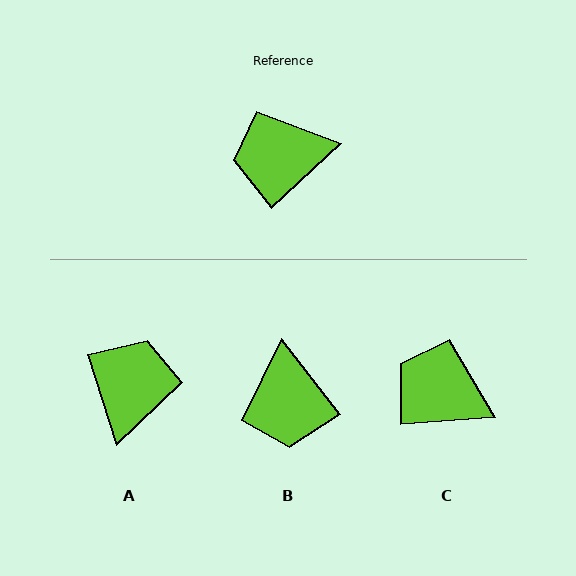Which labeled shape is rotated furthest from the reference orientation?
A, about 116 degrees away.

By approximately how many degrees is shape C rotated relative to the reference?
Approximately 39 degrees clockwise.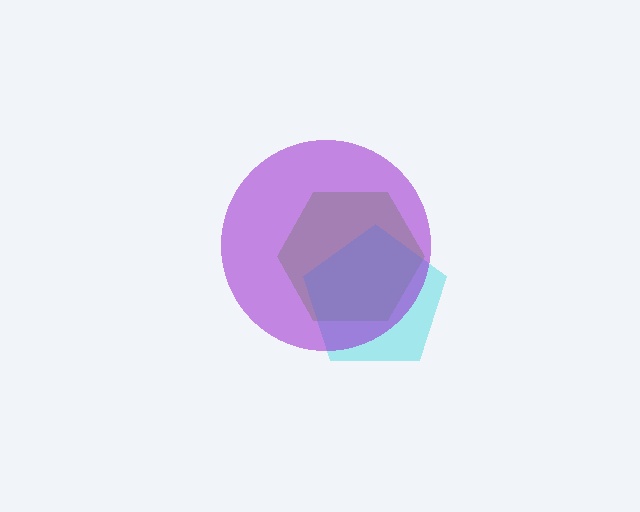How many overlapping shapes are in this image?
There are 3 overlapping shapes in the image.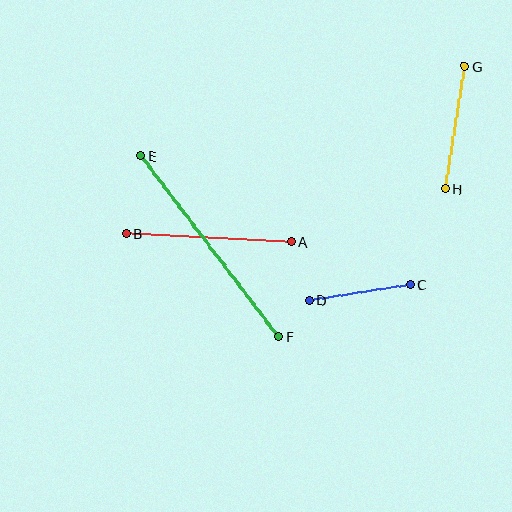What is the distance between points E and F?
The distance is approximately 228 pixels.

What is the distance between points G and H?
The distance is approximately 124 pixels.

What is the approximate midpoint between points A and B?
The midpoint is at approximately (209, 237) pixels.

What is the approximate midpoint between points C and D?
The midpoint is at approximately (359, 292) pixels.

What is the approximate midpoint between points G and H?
The midpoint is at approximately (455, 127) pixels.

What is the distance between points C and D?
The distance is approximately 102 pixels.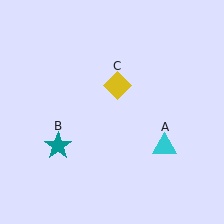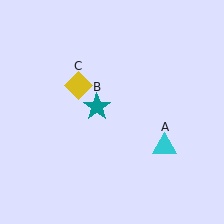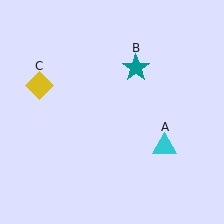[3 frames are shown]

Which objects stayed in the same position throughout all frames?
Cyan triangle (object A) remained stationary.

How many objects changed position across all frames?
2 objects changed position: teal star (object B), yellow diamond (object C).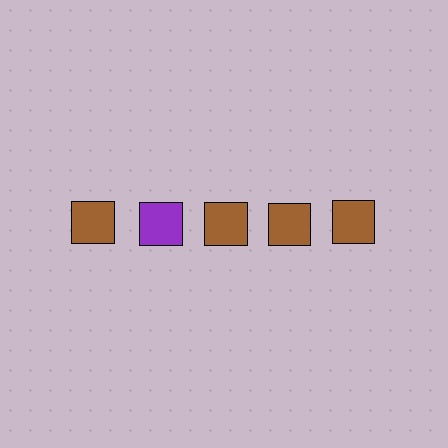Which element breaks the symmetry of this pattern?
The purple square in the top row, second from left column breaks the symmetry. All other shapes are brown squares.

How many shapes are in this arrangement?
There are 5 shapes arranged in a grid pattern.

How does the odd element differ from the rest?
It has a different color: purple instead of brown.